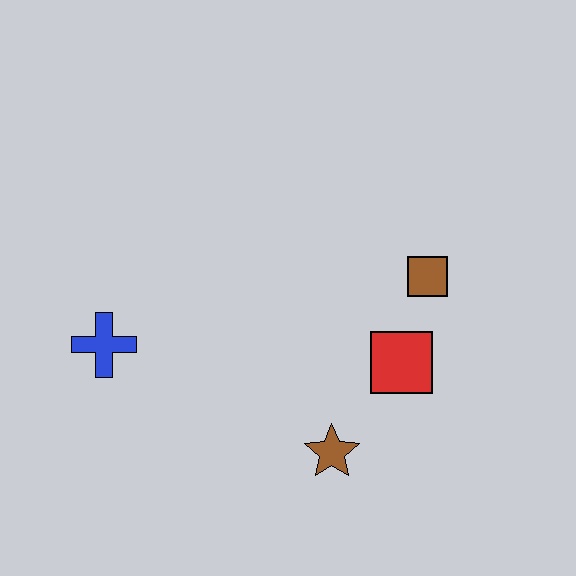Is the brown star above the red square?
No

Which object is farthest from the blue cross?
The brown square is farthest from the blue cross.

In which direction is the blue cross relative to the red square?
The blue cross is to the left of the red square.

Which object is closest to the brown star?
The red square is closest to the brown star.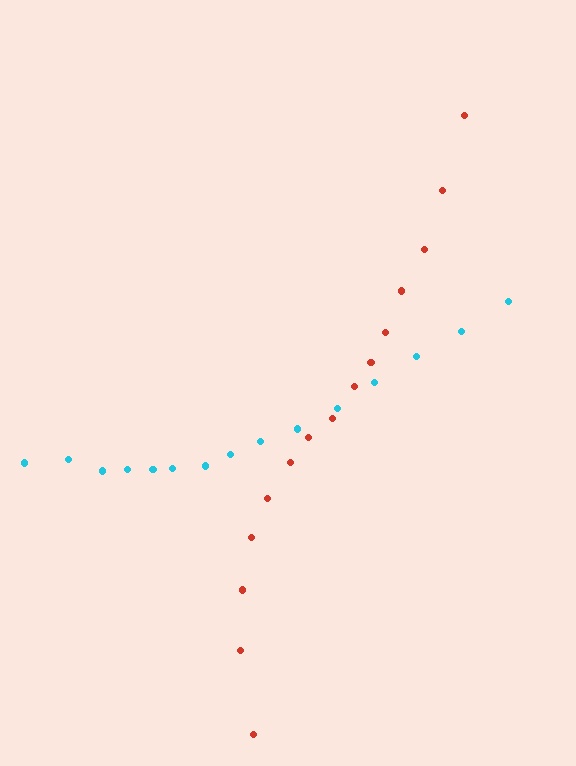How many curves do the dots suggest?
There are 2 distinct paths.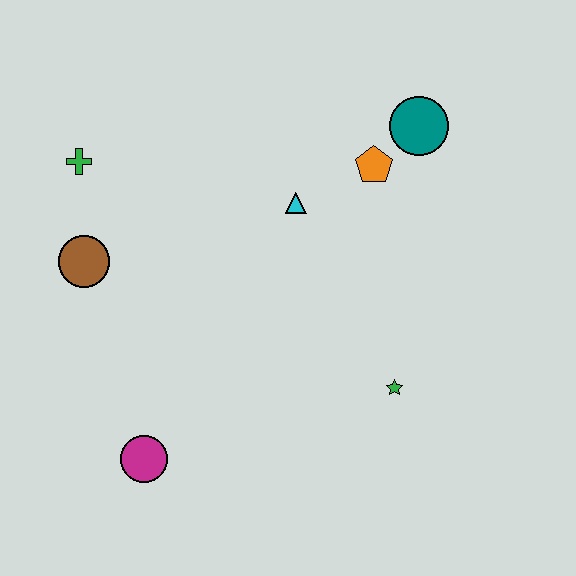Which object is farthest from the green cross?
The green star is farthest from the green cross.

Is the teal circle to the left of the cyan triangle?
No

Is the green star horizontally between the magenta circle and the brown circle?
No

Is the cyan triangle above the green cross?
No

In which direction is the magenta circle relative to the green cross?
The magenta circle is below the green cross.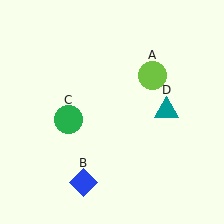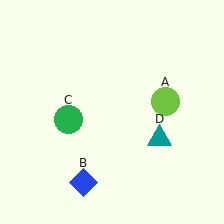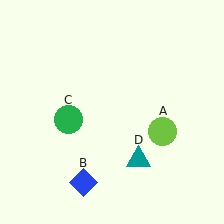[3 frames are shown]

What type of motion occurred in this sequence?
The lime circle (object A), teal triangle (object D) rotated clockwise around the center of the scene.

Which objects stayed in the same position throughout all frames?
Blue diamond (object B) and green circle (object C) remained stationary.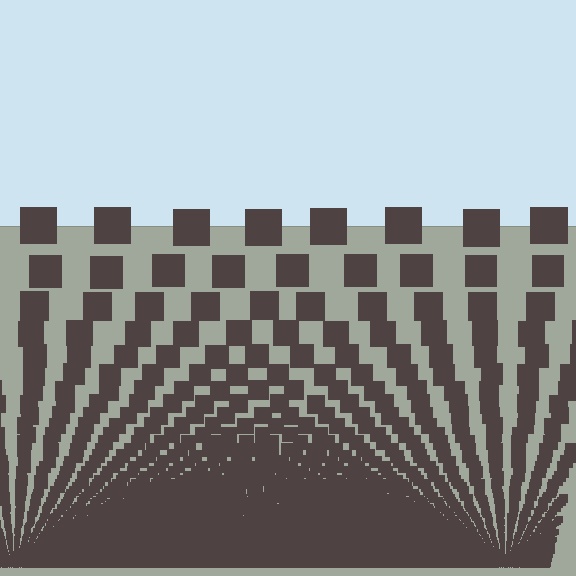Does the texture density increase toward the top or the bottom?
Density increases toward the bottom.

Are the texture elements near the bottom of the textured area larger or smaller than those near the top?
Smaller. The gradient is inverted — elements near the bottom are smaller and denser.